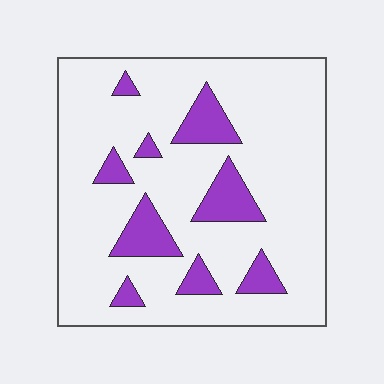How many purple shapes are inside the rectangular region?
9.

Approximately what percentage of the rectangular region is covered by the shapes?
Approximately 15%.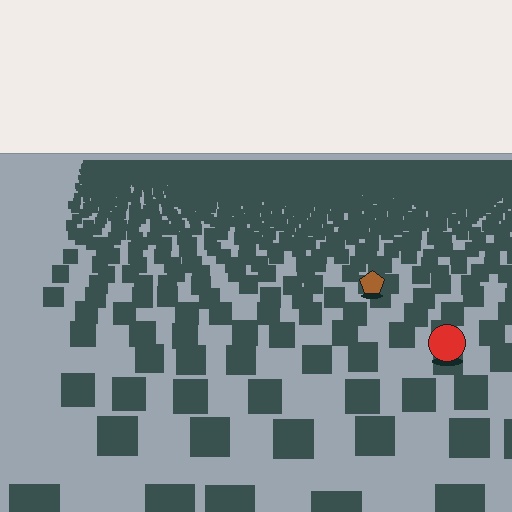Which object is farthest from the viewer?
The brown pentagon is farthest from the viewer. It appears smaller and the ground texture around it is denser.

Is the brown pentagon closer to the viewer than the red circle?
No. The red circle is closer — you can tell from the texture gradient: the ground texture is coarser near it.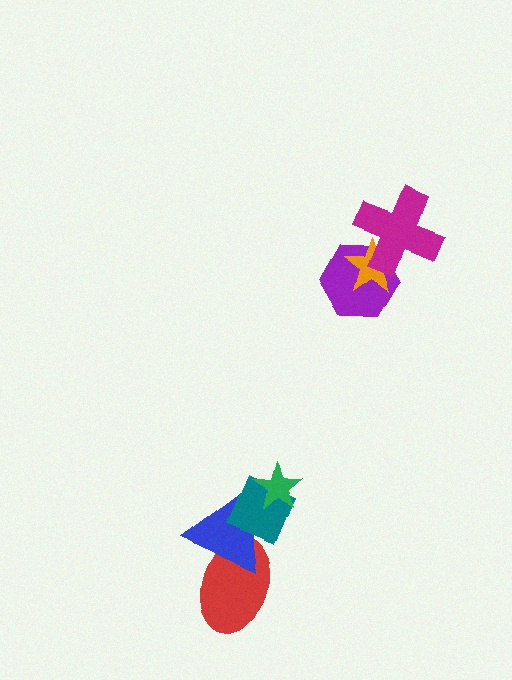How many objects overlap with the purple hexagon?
2 objects overlap with the purple hexagon.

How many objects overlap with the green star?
2 objects overlap with the green star.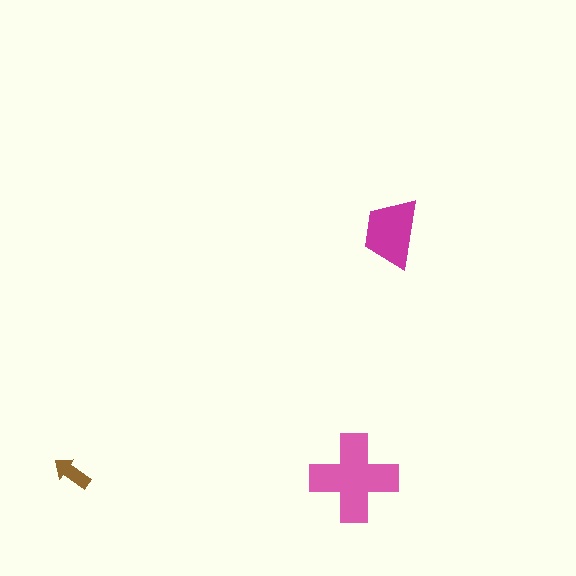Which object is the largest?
The pink cross.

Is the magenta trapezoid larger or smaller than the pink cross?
Smaller.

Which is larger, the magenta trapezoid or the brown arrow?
The magenta trapezoid.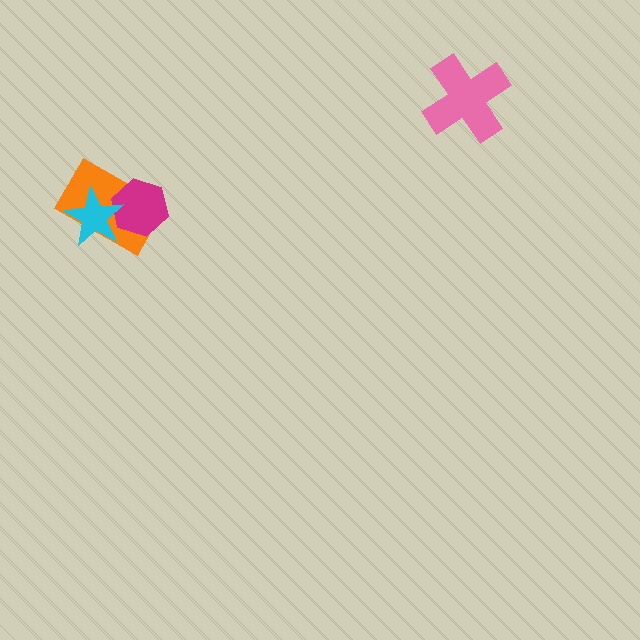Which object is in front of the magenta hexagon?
The cyan star is in front of the magenta hexagon.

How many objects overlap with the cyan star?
2 objects overlap with the cyan star.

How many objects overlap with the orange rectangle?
2 objects overlap with the orange rectangle.